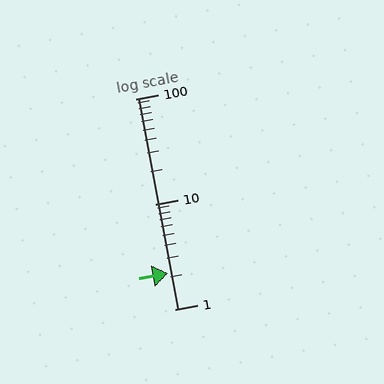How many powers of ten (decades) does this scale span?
The scale spans 2 decades, from 1 to 100.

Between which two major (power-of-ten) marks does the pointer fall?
The pointer is between 1 and 10.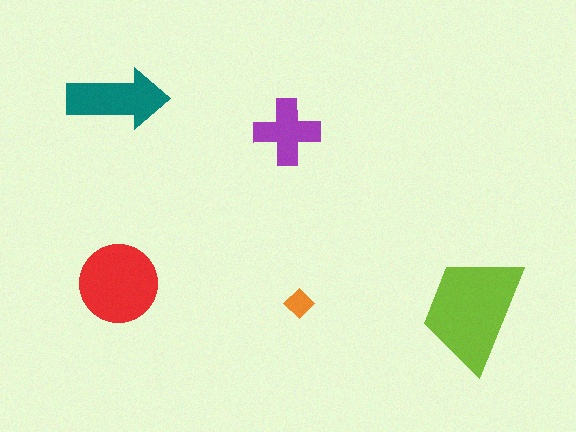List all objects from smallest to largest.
The orange diamond, the purple cross, the teal arrow, the red circle, the lime trapezoid.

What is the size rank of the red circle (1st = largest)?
2nd.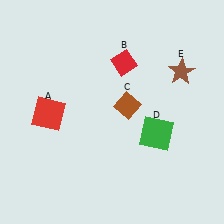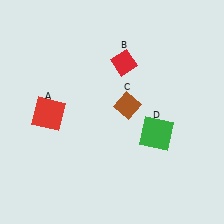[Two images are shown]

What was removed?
The brown star (E) was removed in Image 2.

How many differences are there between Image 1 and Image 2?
There is 1 difference between the two images.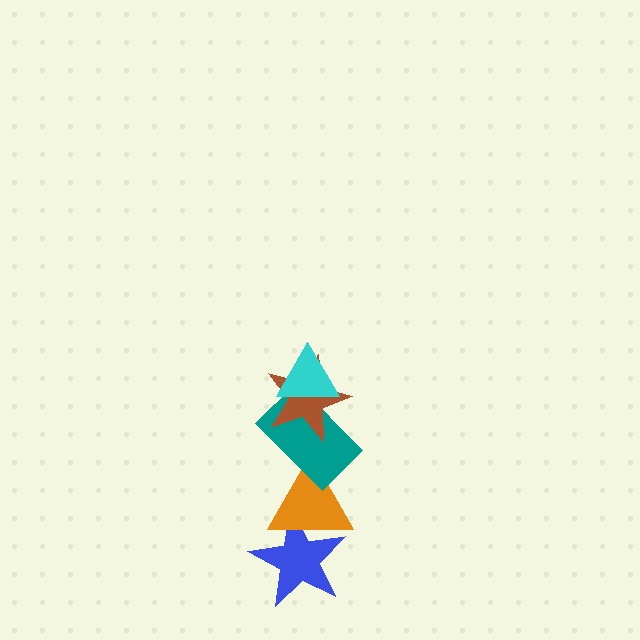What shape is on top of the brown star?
The cyan triangle is on top of the brown star.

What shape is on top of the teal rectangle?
The brown star is on top of the teal rectangle.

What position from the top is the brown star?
The brown star is 2nd from the top.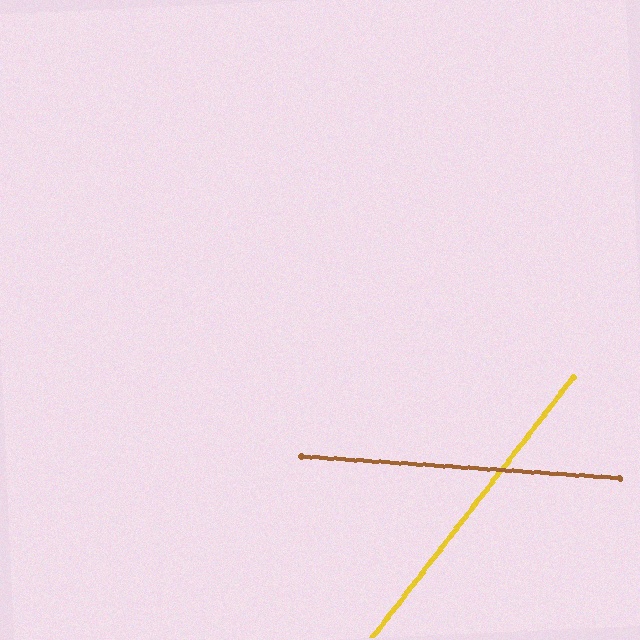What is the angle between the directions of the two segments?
Approximately 56 degrees.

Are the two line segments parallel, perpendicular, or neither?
Neither parallel nor perpendicular — they differ by about 56°.